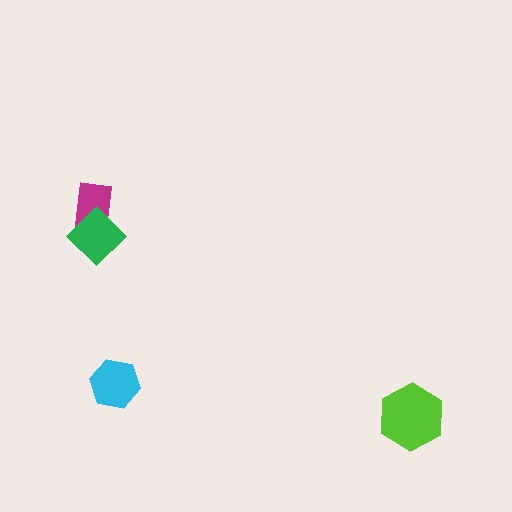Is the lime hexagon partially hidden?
No, no other shape covers it.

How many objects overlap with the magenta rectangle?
1 object overlaps with the magenta rectangle.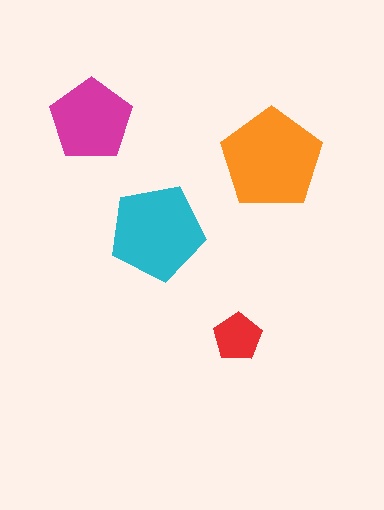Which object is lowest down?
The red pentagon is bottommost.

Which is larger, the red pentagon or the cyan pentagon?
The cyan one.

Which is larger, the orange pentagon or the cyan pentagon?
The orange one.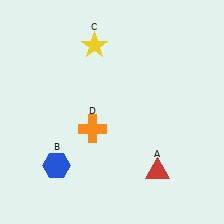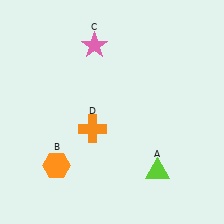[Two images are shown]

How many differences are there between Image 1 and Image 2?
There are 3 differences between the two images.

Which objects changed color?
A changed from red to lime. B changed from blue to orange. C changed from yellow to pink.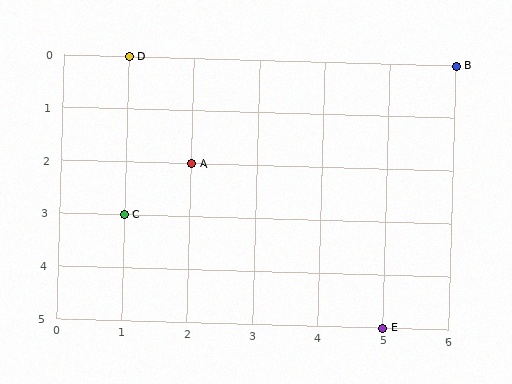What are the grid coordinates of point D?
Point D is at grid coordinates (1, 0).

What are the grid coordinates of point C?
Point C is at grid coordinates (1, 3).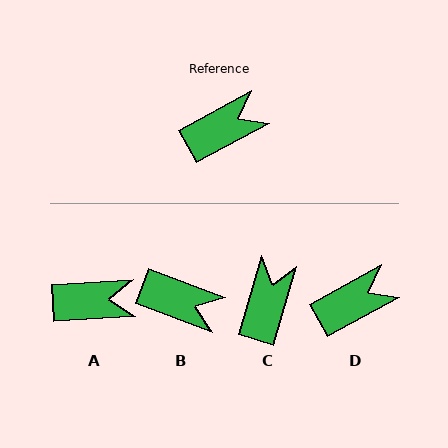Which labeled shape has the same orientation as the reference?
D.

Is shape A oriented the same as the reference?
No, it is off by about 26 degrees.